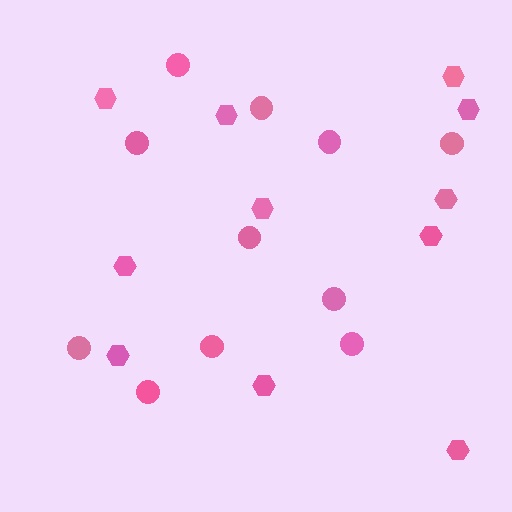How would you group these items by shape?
There are 2 groups: one group of circles (11) and one group of hexagons (11).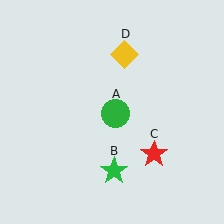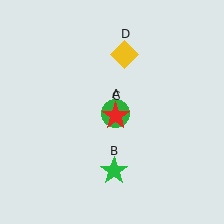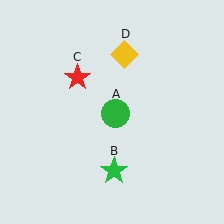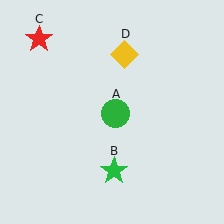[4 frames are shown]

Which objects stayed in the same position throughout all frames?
Green circle (object A) and green star (object B) and yellow diamond (object D) remained stationary.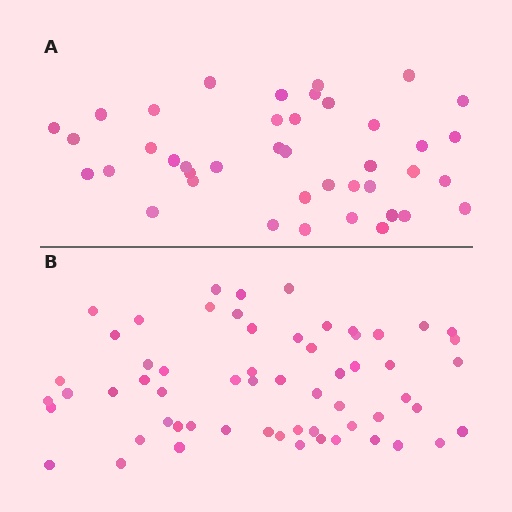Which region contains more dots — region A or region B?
Region B (the bottom region) has more dots.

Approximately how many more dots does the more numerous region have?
Region B has approximately 20 more dots than region A.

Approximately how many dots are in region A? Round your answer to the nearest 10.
About 40 dots. (The exact count is 41, which rounds to 40.)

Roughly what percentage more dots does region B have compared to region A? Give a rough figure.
About 45% more.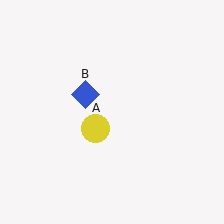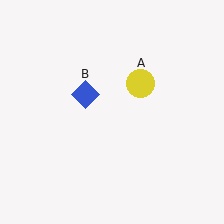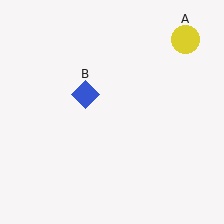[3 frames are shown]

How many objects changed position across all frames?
1 object changed position: yellow circle (object A).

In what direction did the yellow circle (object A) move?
The yellow circle (object A) moved up and to the right.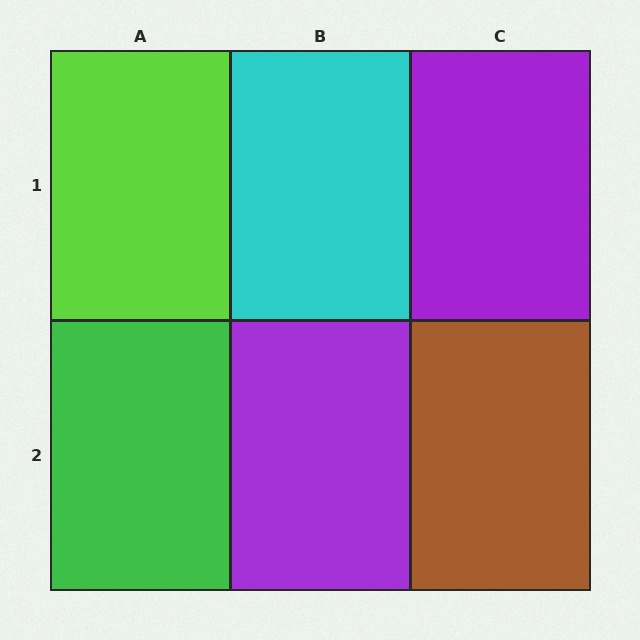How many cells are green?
1 cell is green.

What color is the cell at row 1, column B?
Cyan.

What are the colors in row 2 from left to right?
Green, purple, brown.